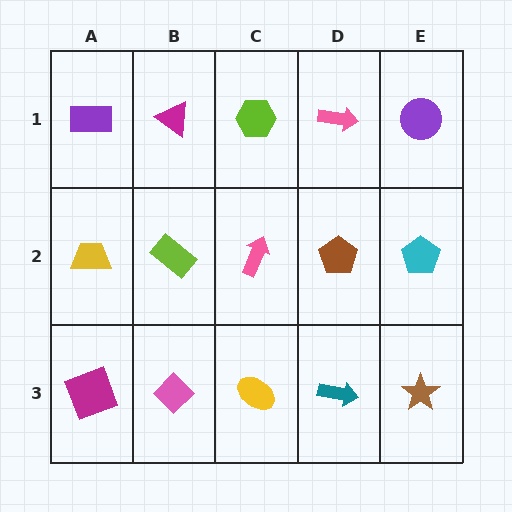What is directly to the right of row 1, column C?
A pink arrow.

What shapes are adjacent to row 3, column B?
A lime rectangle (row 2, column B), a magenta square (row 3, column A), a yellow ellipse (row 3, column C).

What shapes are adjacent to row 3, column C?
A pink arrow (row 2, column C), a pink diamond (row 3, column B), a teal arrow (row 3, column D).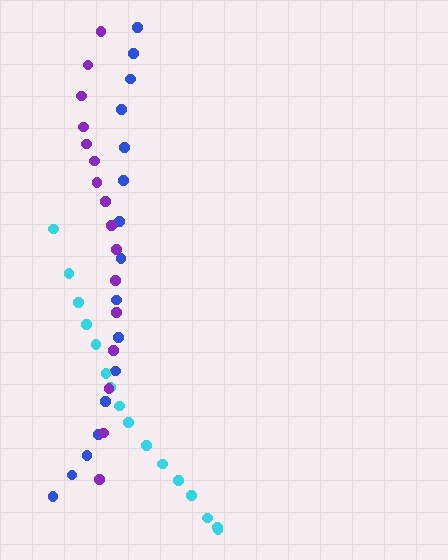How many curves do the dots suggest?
There are 3 distinct paths.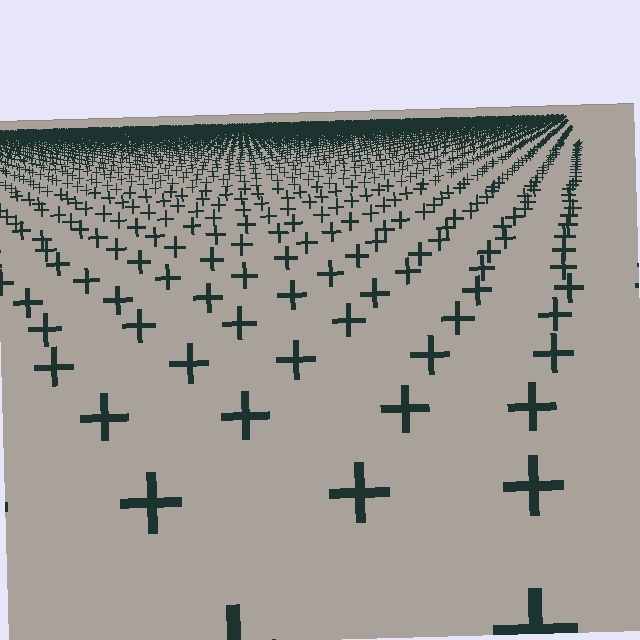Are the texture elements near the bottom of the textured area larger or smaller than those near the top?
Larger. Near the bottom, elements are closer to the viewer and appear at a bigger on-screen size.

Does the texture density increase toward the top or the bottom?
Density increases toward the top.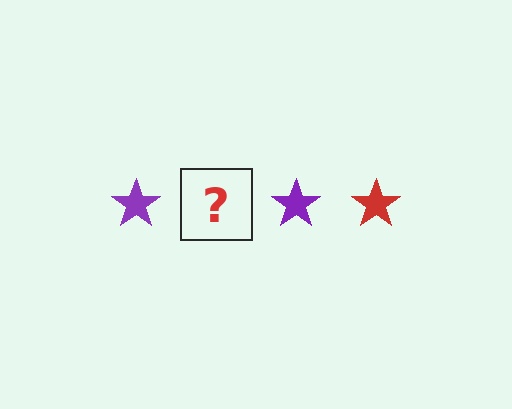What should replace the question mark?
The question mark should be replaced with a red star.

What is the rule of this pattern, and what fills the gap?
The rule is that the pattern cycles through purple, red stars. The gap should be filled with a red star.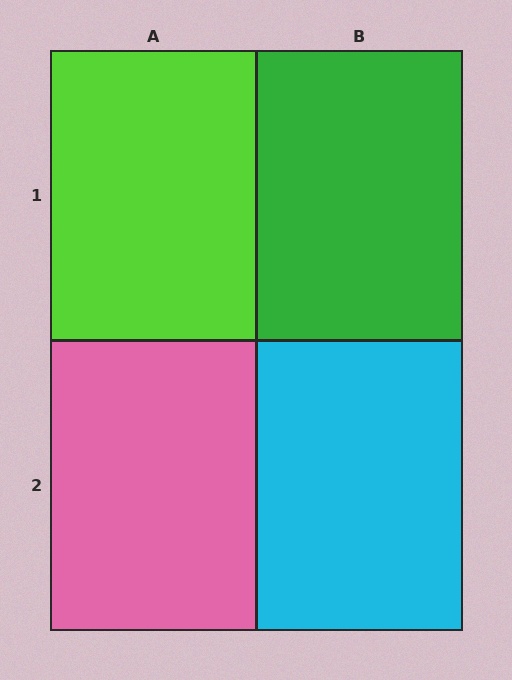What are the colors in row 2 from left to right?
Pink, cyan.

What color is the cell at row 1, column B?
Green.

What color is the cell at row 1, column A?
Lime.